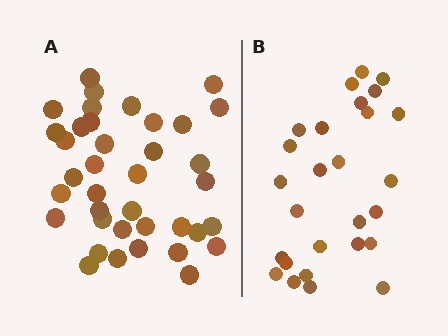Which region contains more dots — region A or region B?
Region A (the left region) has more dots.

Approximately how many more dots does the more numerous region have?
Region A has roughly 12 or so more dots than region B.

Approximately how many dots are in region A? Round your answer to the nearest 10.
About 40 dots. (The exact count is 38, which rounds to 40.)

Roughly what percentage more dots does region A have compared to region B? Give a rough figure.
About 40% more.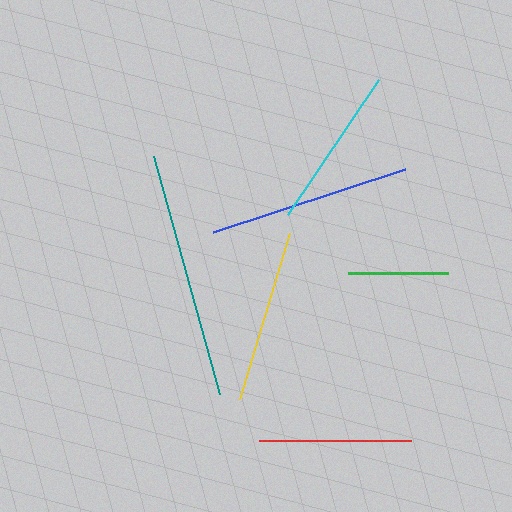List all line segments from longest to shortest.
From longest to shortest: teal, blue, yellow, cyan, red, green.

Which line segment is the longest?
The teal line is the longest at approximately 247 pixels.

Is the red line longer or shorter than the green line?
The red line is longer than the green line.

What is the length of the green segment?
The green segment is approximately 100 pixels long.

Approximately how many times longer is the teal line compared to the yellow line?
The teal line is approximately 1.4 times the length of the yellow line.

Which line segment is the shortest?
The green line is the shortest at approximately 100 pixels.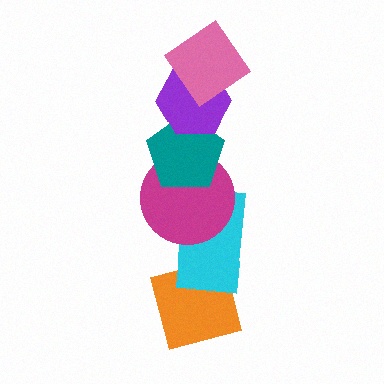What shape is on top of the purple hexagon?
The pink diamond is on top of the purple hexagon.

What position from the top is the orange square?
The orange square is 6th from the top.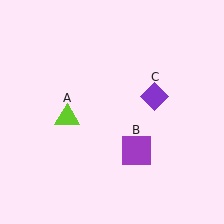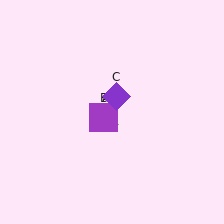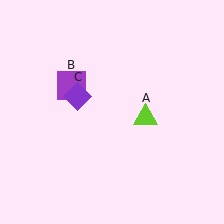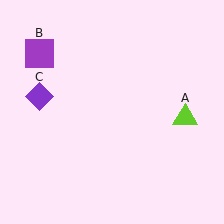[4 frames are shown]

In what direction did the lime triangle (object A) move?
The lime triangle (object A) moved right.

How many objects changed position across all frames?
3 objects changed position: lime triangle (object A), purple square (object B), purple diamond (object C).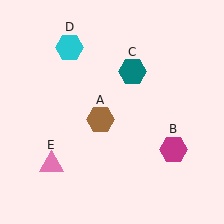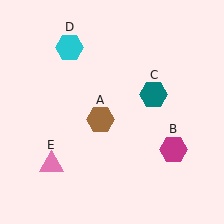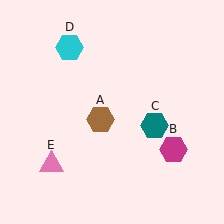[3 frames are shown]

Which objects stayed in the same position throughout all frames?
Brown hexagon (object A) and magenta hexagon (object B) and cyan hexagon (object D) and pink triangle (object E) remained stationary.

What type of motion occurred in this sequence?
The teal hexagon (object C) rotated clockwise around the center of the scene.